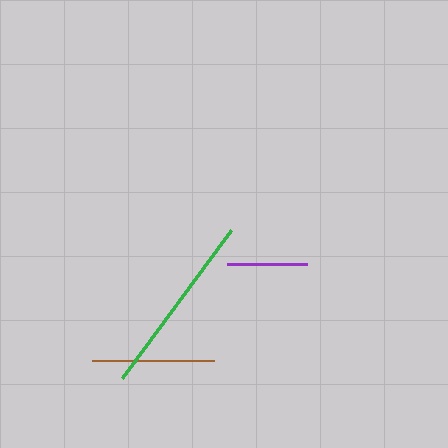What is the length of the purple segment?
The purple segment is approximately 80 pixels long.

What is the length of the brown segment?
The brown segment is approximately 122 pixels long.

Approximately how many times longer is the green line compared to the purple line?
The green line is approximately 2.3 times the length of the purple line.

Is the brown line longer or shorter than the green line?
The green line is longer than the brown line.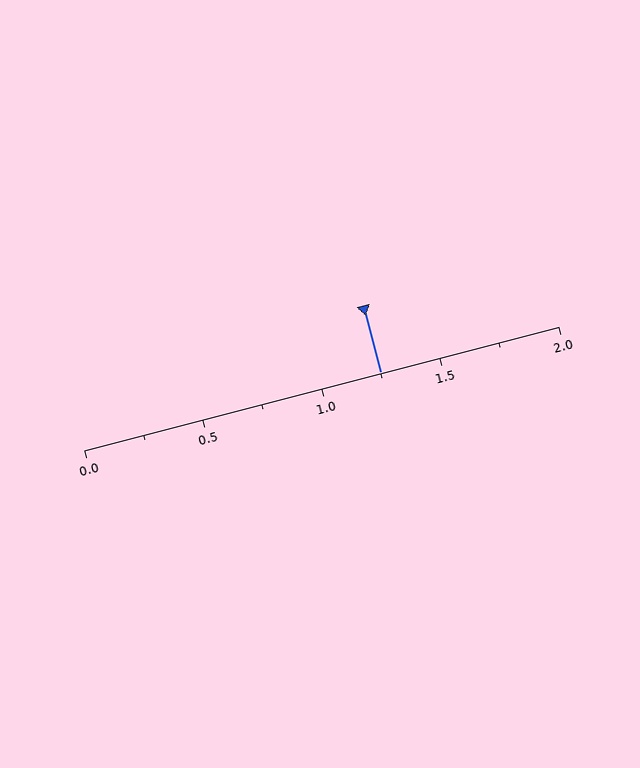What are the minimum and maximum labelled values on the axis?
The axis runs from 0.0 to 2.0.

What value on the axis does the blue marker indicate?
The marker indicates approximately 1.25.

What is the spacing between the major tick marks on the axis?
The major ticks are spaced 0.5 apart.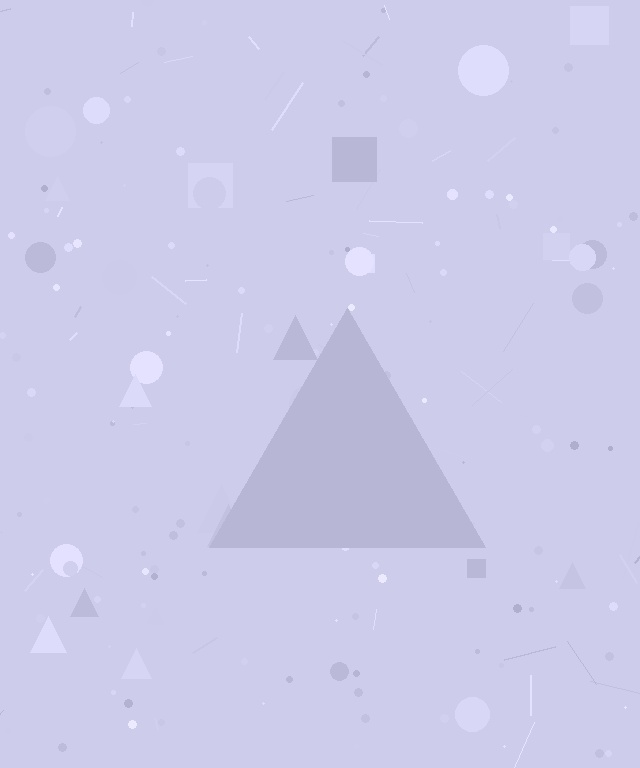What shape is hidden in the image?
A triangle is hidden in the image.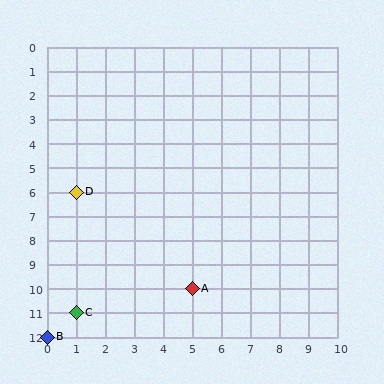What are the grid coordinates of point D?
Point D is at grid coordinates (1, 6).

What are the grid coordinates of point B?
Point B is at grid coordinates (0, 12).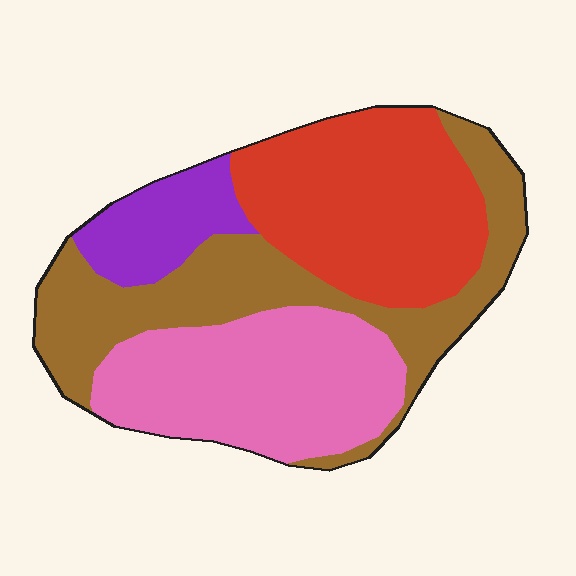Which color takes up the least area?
Purple, at roughly 10%.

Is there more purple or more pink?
Pink.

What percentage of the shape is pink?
Pink covers around 30% of the shape.